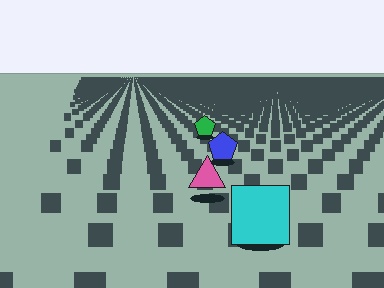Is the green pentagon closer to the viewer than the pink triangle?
No. The pink triangle is closer — you can tell from the texture gradient: the ground texture is coarser near it.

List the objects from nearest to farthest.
From nearest to farthest: the cyan square, the pink triangle, the blue pentagon, the green pentagon.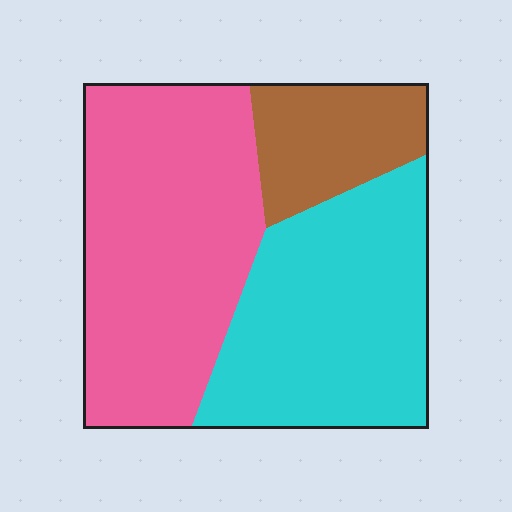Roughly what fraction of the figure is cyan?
Cyan covers 39% of the figure.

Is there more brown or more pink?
Pink.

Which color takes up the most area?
Pink, at roughly 45%.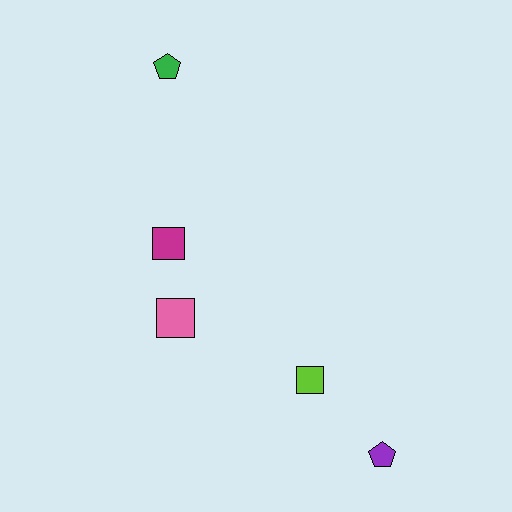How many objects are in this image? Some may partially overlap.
There are 5 objects.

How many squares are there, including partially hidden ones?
There are 3 squares.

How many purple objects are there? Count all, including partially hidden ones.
There is 1 purple object.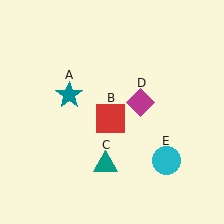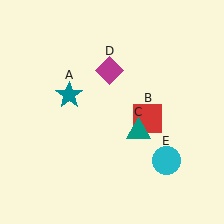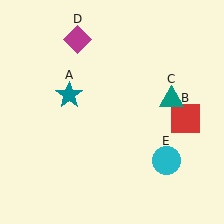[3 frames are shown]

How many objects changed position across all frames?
3 objects changed position: red square (object B), teal triangle (object C), magenta diamond (object D).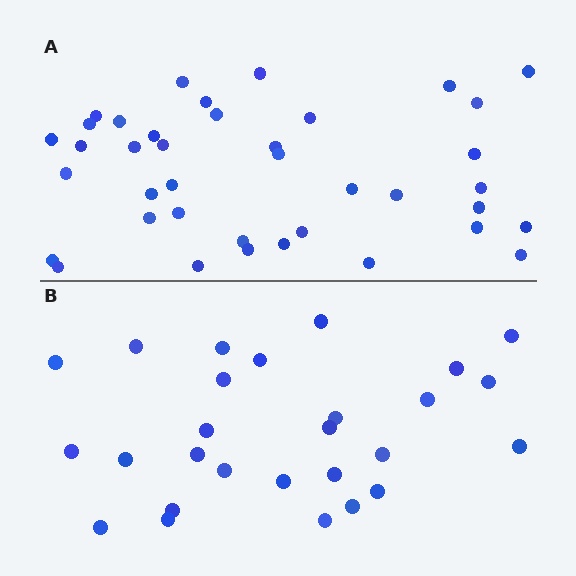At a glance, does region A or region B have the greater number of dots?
Region A (the top region) has more dots.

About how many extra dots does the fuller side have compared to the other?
Region A has roughly 12 or so more dots than region B.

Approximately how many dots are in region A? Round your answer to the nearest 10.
About 40 dots. (The exact count is 39, which rounds to 40.)